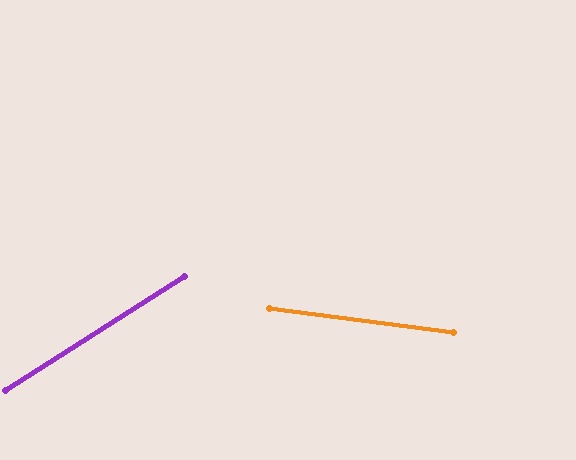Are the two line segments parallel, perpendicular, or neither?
Neither parallel nor perpendicular — they differ by about 40°.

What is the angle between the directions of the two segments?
Approximately 40 degrees.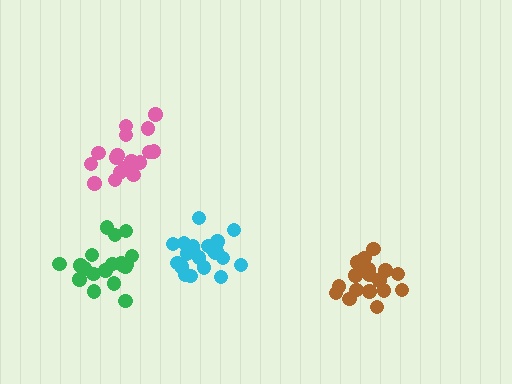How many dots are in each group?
Group 1: 18 dots, Group 2: 18 dots, Group 3: 19 dots, Group 4: 21 dots (76 total).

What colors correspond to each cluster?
The clusters are colored: pink, brown, green, cyan.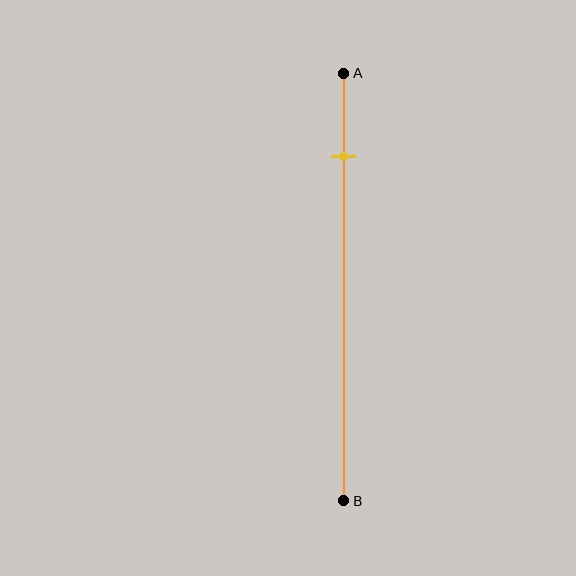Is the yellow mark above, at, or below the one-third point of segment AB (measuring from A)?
The yellow mark is above the one-third point of segment AB.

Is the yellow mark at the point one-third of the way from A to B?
No, the mark is at about 20% from A, not at the 33% one-third point.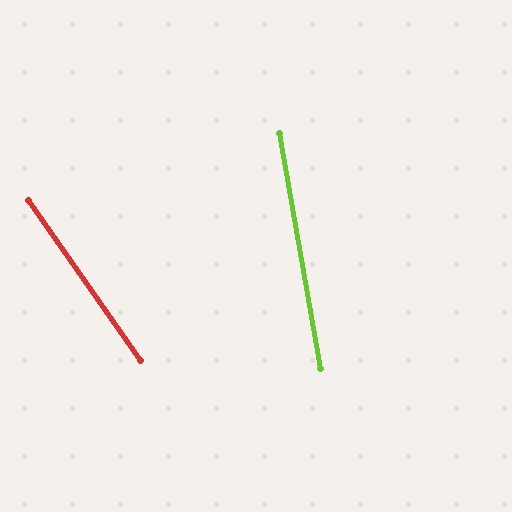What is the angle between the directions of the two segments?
Approximately 25 degrees.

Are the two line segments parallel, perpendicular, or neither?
Neither parallel nor perpendicular — they differ by about 25°.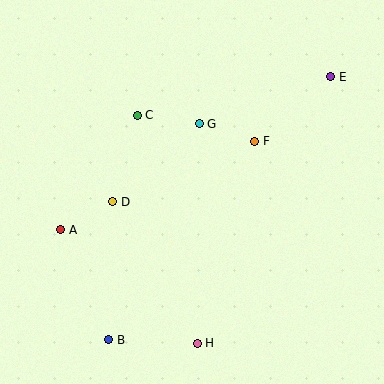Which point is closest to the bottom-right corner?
Point H is closest to the bottom-right corner.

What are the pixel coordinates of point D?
Point D is at (113, 202).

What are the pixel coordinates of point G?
Point G is at (199, 124).